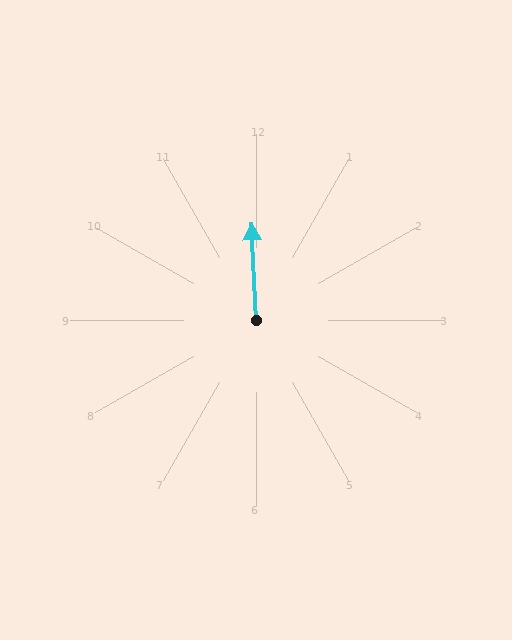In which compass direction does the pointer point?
North.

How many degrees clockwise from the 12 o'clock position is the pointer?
Approximately 357 degrees.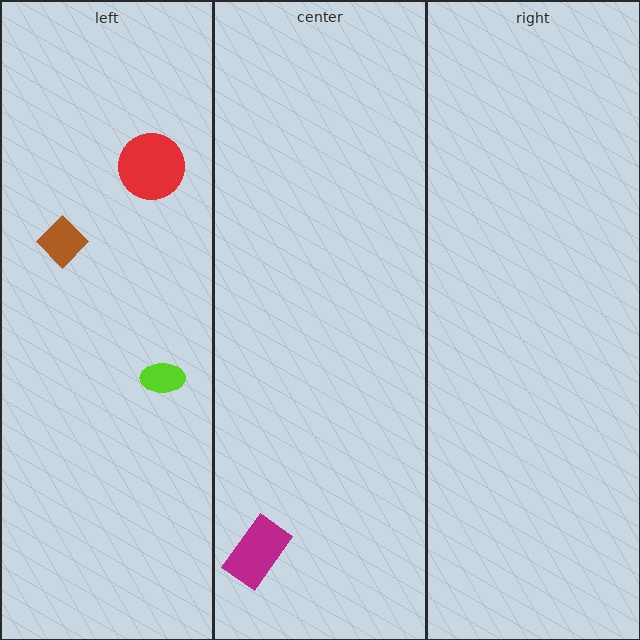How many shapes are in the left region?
3.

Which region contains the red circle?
The left region.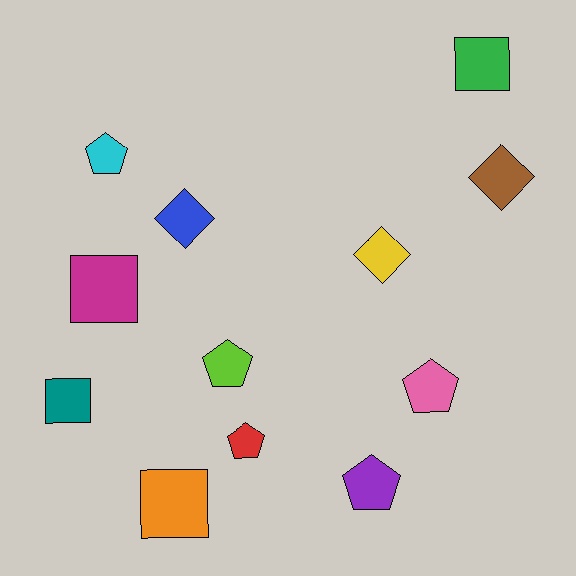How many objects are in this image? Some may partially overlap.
There are 12 objects.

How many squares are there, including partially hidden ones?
There are 4 squares.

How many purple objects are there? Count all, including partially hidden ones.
There is 1 purple object.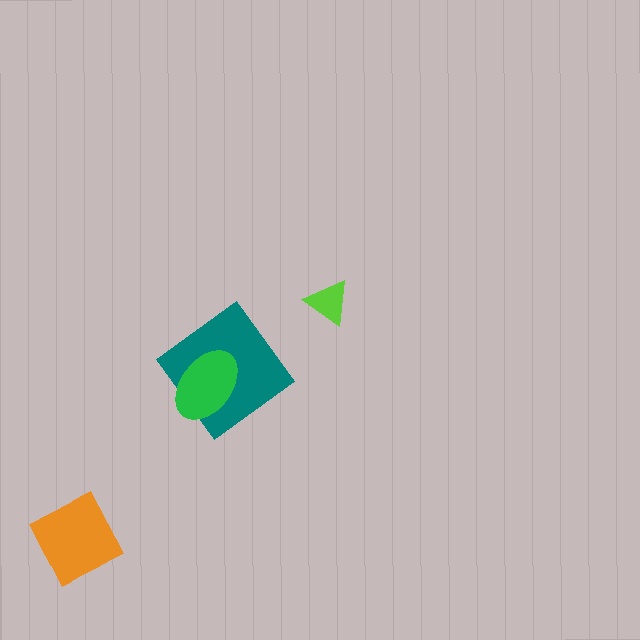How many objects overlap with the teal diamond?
1 object overlaps with the teal diamond.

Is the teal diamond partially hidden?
Yes, it is partially covered by another shape.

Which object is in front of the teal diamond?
The green ellipse is in front of the teal diamond.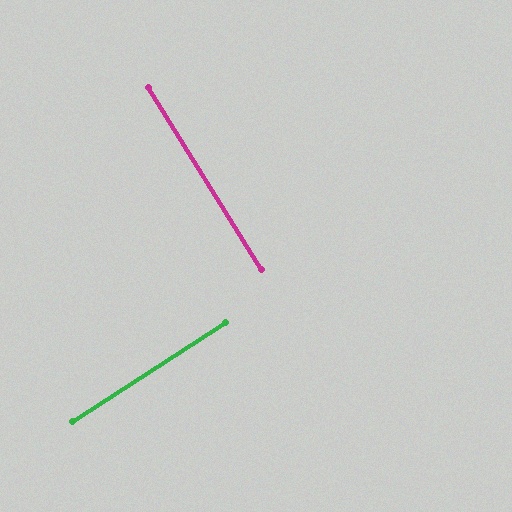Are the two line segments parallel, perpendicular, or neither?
Perpendicular — they meet at approximately 89°.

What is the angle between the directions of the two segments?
Approximately 89 degrees.